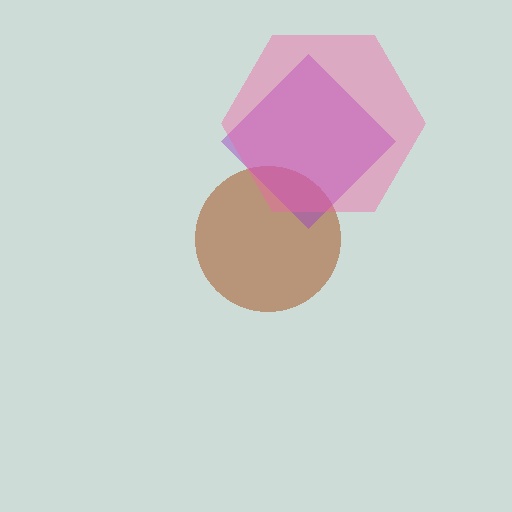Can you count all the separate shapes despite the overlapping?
Yes, there are 3 separate shapes.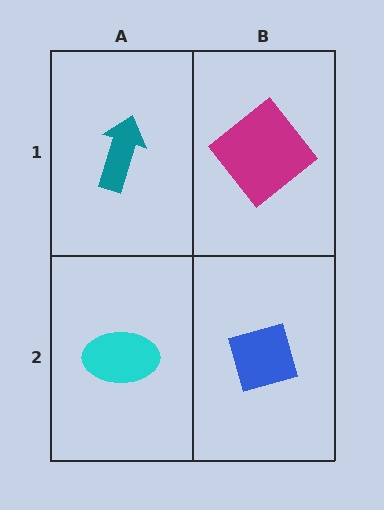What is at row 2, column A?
A cyan ellipse.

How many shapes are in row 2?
2 shapes.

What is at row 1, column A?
A teal arrow.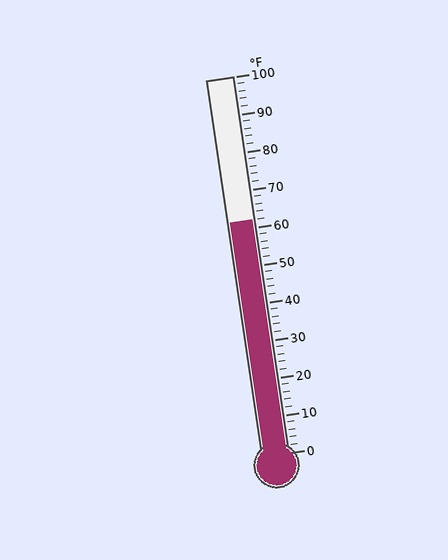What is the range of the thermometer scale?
The thermometer scale ranges from 0°F to 100°F.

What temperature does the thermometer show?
The thermometer shows approximately 62°F.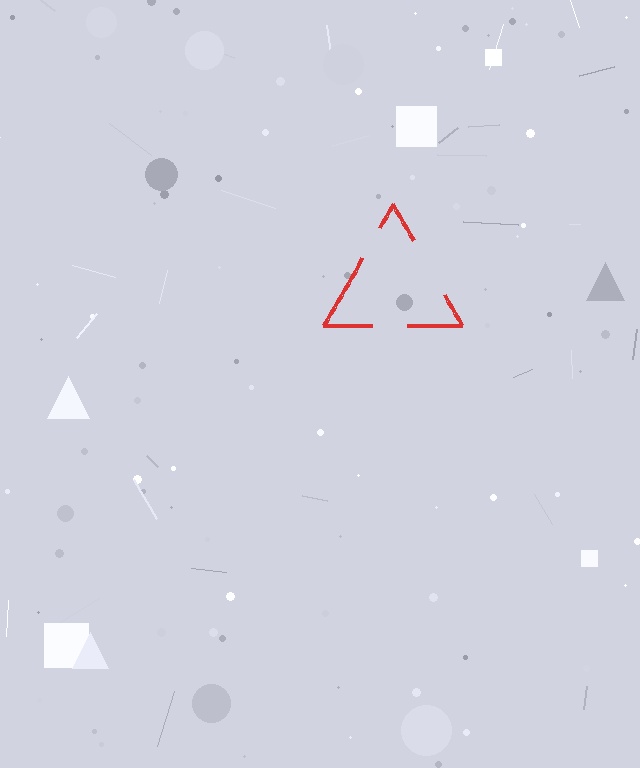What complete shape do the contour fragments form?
The contour fragments form a triangle.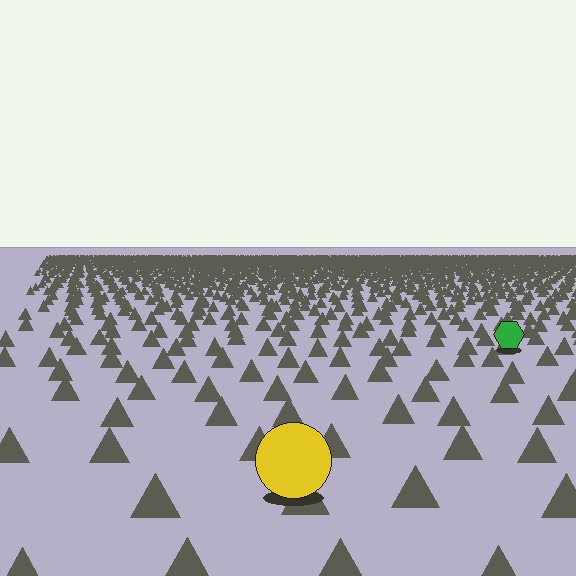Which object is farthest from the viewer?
The green hexagon is farthest from the viewer. It appears smaller and the ground texture around it is denser.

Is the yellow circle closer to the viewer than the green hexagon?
Yes. The yellow circle is closer — you can tell from the texture gradient: the ground texture is coarser near it.